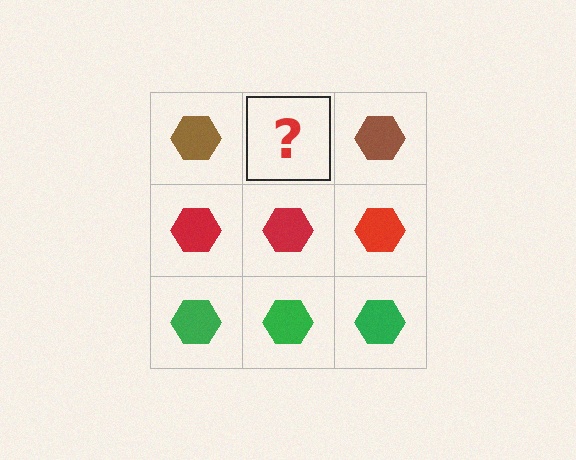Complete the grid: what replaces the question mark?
The question mark should be replaced with a brown hexagon.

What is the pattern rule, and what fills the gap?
The rule is that each row has a consistent color. The gap should be filled with a brown hexagon.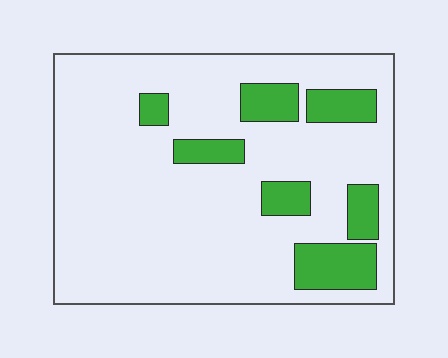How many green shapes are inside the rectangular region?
7.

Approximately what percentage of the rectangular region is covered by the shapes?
Approximately 15%.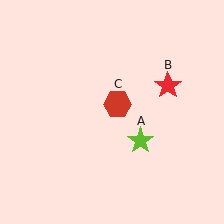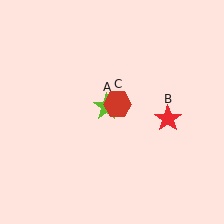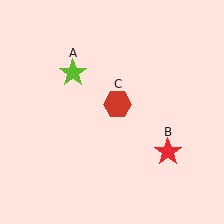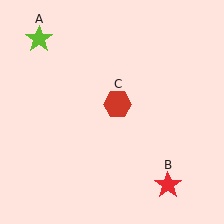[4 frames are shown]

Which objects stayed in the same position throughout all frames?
Red hexagon (object C) remained stationary.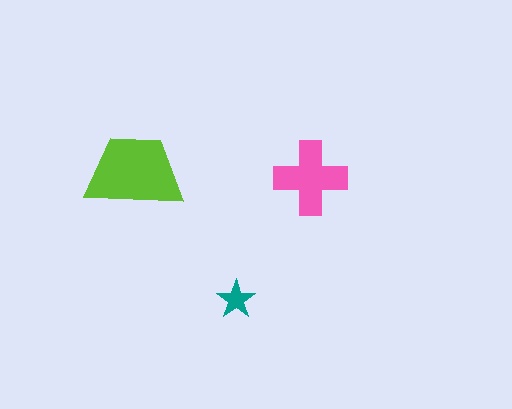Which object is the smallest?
The teal star.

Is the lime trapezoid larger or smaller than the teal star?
Larger.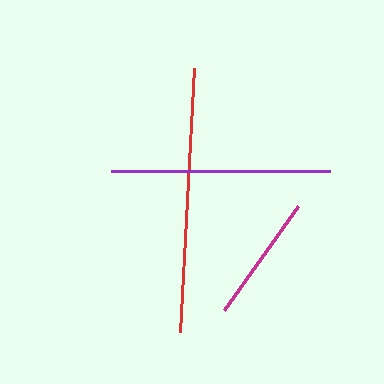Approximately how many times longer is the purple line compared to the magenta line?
The purple line is approximately 1.7 times the length of the magenta line.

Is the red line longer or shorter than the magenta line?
The red line is longer than the magenta line.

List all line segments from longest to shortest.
From longest to shortest: red, purple, magenta.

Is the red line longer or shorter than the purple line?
The red line is longer than the purple line.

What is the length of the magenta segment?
The magenta segment is approximately 127 pixels long.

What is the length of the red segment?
The red segment is approximately 264 pixels long.